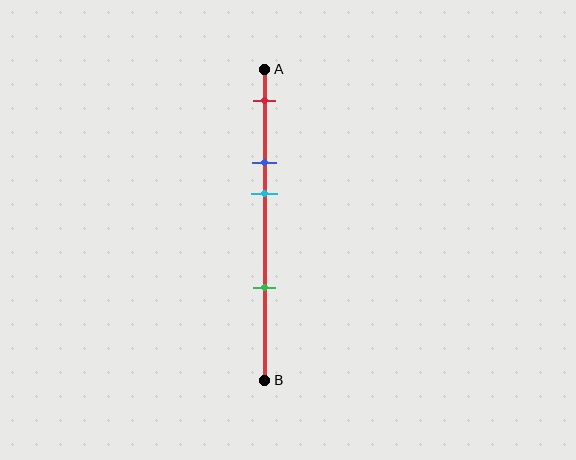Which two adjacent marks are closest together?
The blue and cyan marks are the closest adjacent pair.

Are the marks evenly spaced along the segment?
No, the marks are not evenly spaced.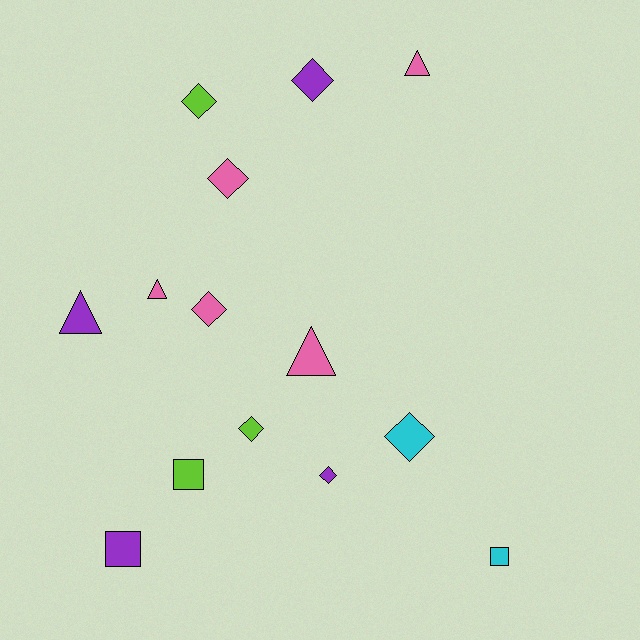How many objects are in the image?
There are 14 objects.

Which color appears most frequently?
Pink, with 5 objects.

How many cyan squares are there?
There is 1 cyan square.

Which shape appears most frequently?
Diamond, with 7 objects.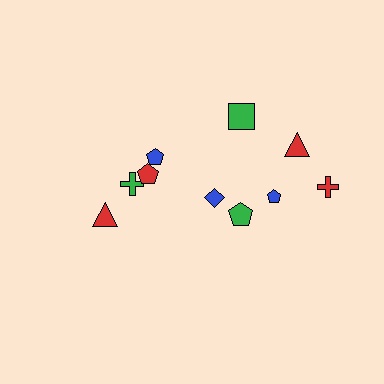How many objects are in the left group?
There are 4 objects.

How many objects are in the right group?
There are 6 objects.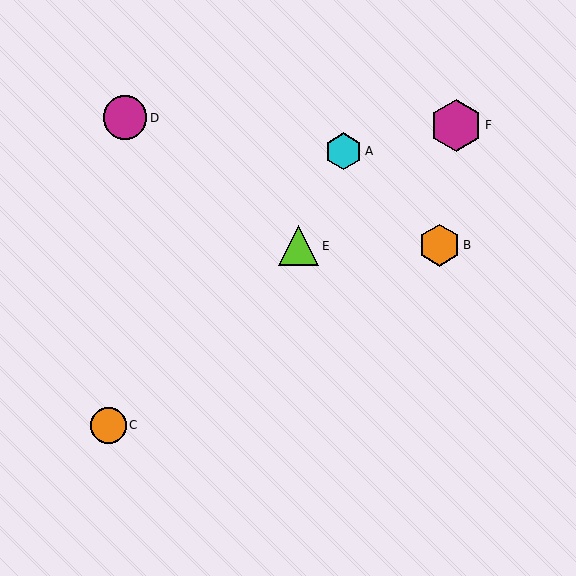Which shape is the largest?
The magenta hexagon (labeled F) is the largest.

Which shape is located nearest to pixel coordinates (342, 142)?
The cyan hexagon (labeled A) at (344, 151) is nearest to that location.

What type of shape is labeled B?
Shape B is an orange hexagon.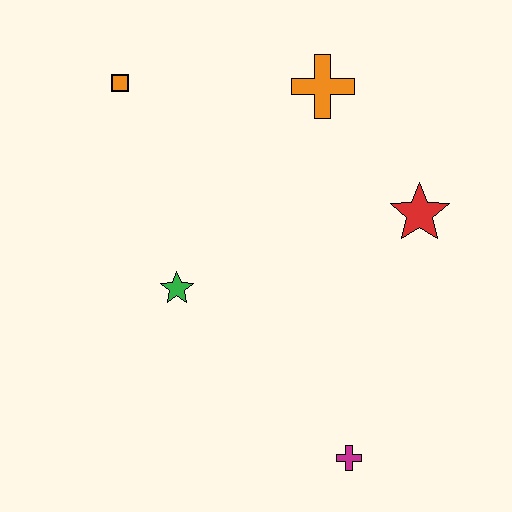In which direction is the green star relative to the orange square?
The green star is below the orange square.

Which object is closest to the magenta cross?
The green star is closest to the magenta cross.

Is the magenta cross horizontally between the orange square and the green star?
No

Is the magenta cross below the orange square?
Yes